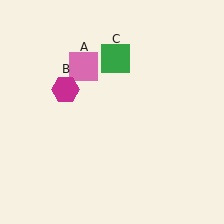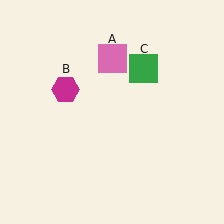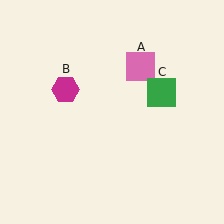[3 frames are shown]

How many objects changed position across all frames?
2 objects changed position: pink square (object A), green square (object C).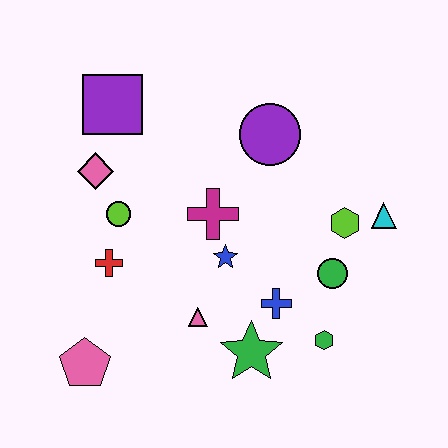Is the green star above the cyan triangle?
No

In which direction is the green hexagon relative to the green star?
The green hexagon is to the right of the green star.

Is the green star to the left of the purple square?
No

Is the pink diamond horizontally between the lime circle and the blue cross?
No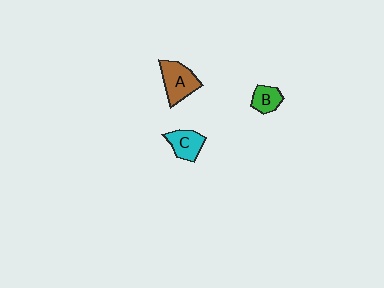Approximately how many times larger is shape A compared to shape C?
Approximately 1.3 times.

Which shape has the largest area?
Shape A (brown).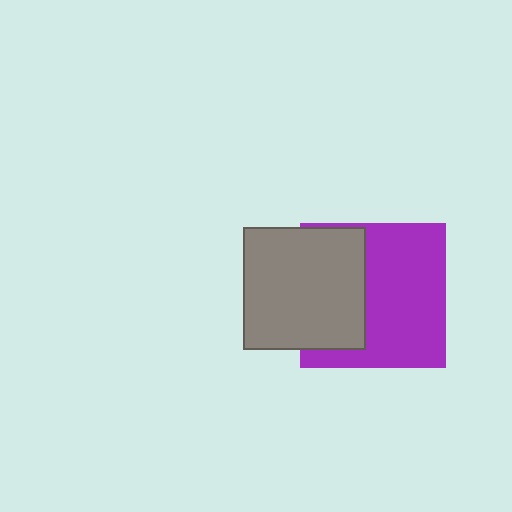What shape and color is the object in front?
The object in front is a gray square.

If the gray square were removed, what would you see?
You would see the complete purple square.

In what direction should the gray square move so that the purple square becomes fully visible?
The gray square should move left. That is the shortest direction to clear the overlap and leave the purple square fully visible.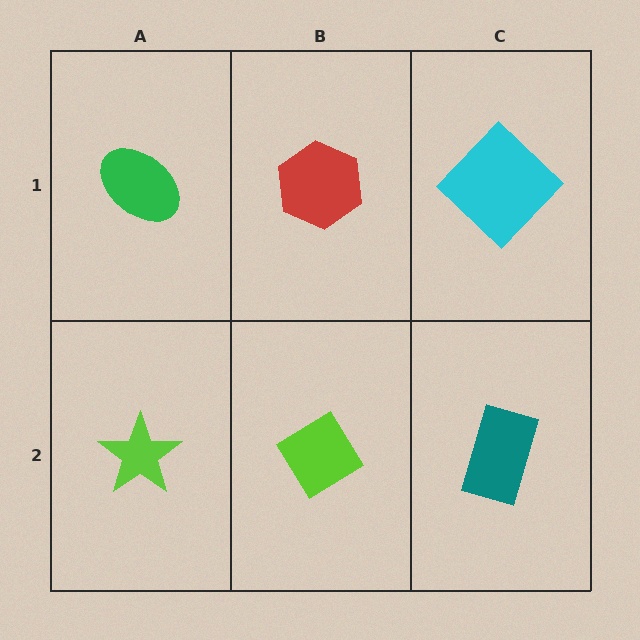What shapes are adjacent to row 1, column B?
A lime diamond (row 2, column B), a green ellipse (row 1, column A), a cyan diamond (row 1, column C).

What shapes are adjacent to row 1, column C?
A teal rectangle (row 2, column C), a red hexagon (row 1, column B).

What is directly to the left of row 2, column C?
A lime diamond.